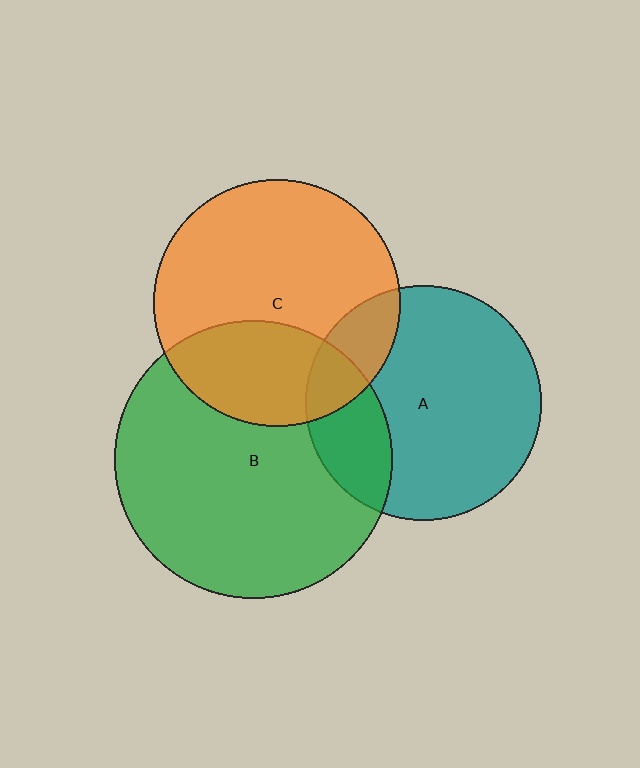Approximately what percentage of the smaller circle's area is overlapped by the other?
Approximately 25%.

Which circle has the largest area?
Circle B (green).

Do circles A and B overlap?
Yes.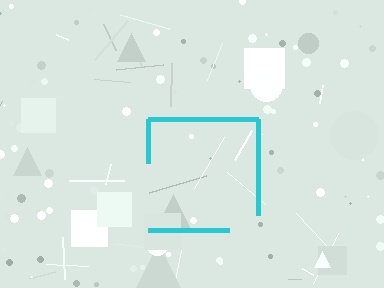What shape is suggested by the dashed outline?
The dashed outline suggests a square.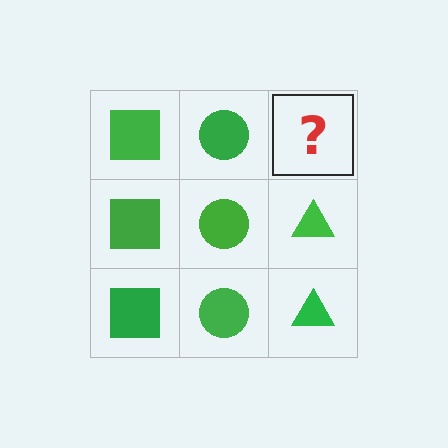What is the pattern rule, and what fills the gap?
The rule is that each column has a consistent shape. The gap should be filled with a green triangle.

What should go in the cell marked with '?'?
The missing cell should contain a green triangle.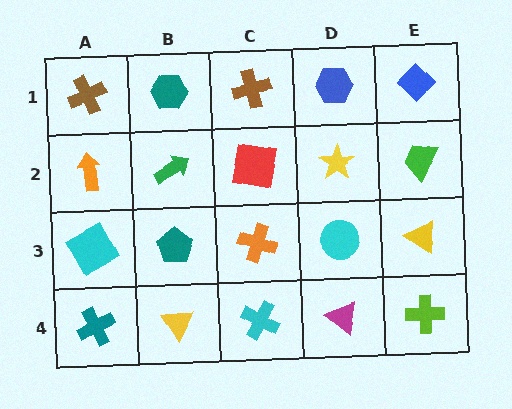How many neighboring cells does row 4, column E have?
2.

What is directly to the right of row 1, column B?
A brown cross.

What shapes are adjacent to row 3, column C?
A red square (row 2, column C), a cyan cross (row 4, column C), a teal pentagon (row 3, column B), a cyan circle (row 3, column D).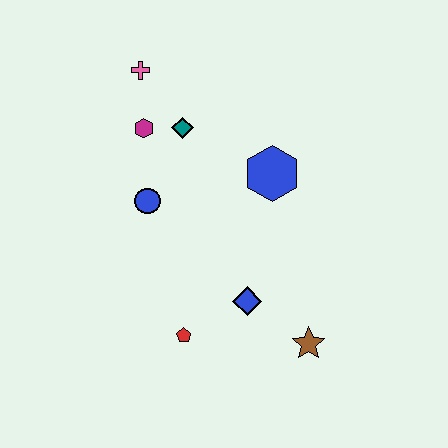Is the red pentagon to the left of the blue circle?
No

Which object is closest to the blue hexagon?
The teal diamond is closest to the blue hexagon.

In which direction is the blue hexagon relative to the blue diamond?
The blue hexagon is above the blue diamond.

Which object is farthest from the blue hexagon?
The red pentagon is farthest from the blue hexagon.